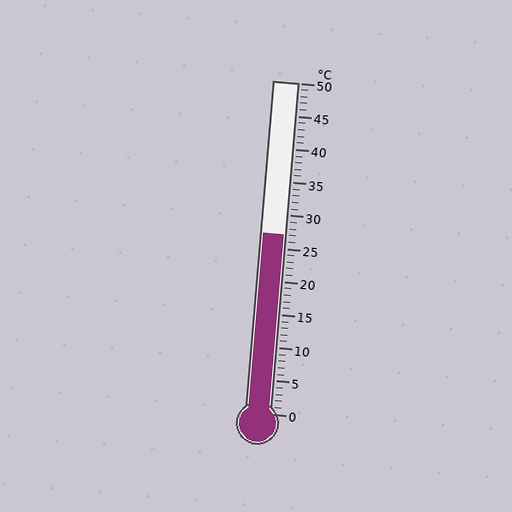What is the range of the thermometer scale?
The thermometer scale ranges from 0°C to 50°C.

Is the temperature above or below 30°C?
The temperature is below 30°C.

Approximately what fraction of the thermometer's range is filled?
The thermometer is filled to approximately 55% of its range.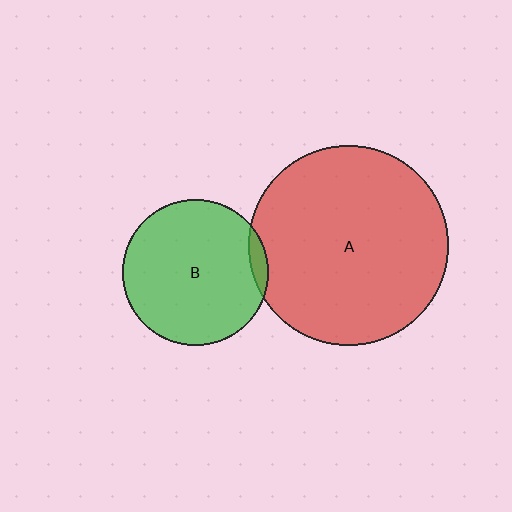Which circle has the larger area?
Circle A (red).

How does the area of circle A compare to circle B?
Approximately 1.9 times.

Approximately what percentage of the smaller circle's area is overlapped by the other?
Approximately 5%.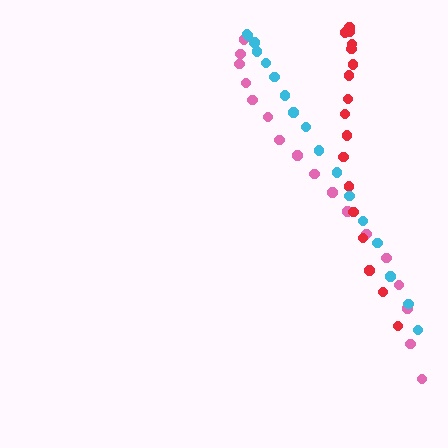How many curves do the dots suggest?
There are 3 distinct paths.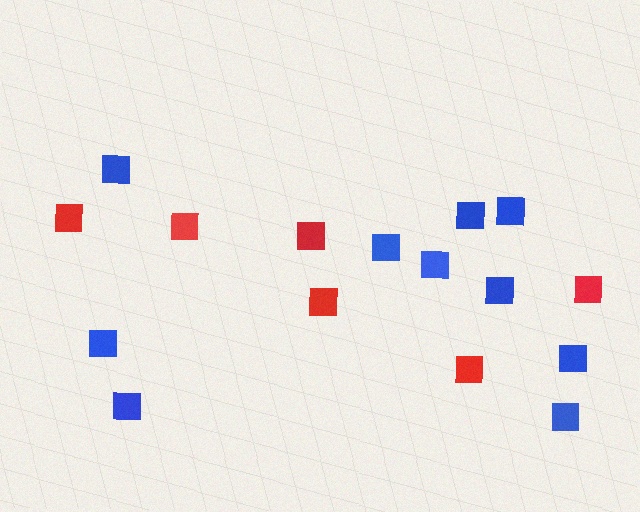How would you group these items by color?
There are 2 groups: one group of blue squares (10) and one group of red squares (6).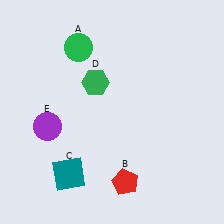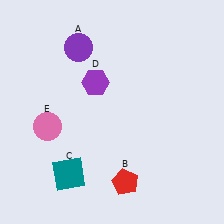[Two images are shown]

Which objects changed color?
A changed from green to purple. D changed from green to purple. E changed from purple to pink.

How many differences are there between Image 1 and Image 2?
There are 3 differences between the two images.